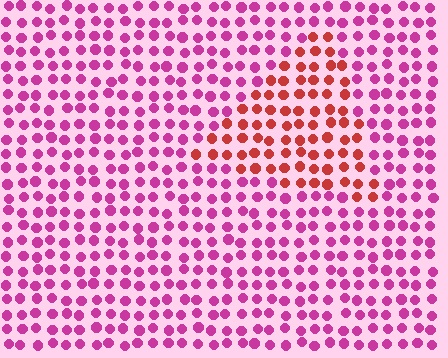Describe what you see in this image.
The image is filled with small magenta elements in a uniform arrangement. A triangle-shaped region is visible where the elements are tinted to a slightly different hue, forming a subtle color boundary.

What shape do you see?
I see a triangle.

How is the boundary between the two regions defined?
The boundary is defined purely by a slight shift in hue (about 43 degrees). Spacing, size, and orientation are identical on both sides.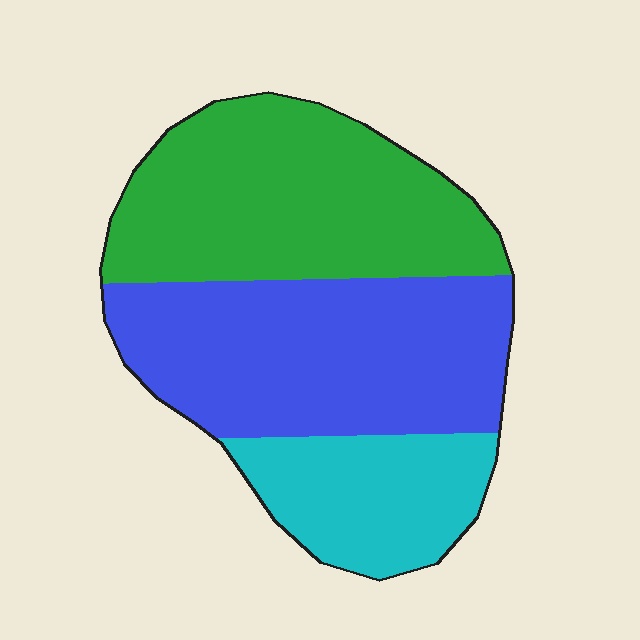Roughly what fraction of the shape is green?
Green takes up between a quarter and a half of the shape.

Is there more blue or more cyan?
Blue.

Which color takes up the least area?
Cyan, at roughly 20%.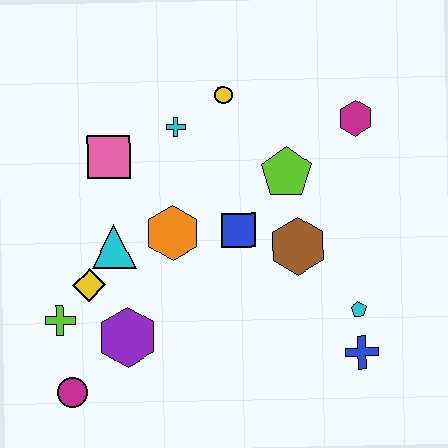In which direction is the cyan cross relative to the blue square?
The cyan cross is above the blue square.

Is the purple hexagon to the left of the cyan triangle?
No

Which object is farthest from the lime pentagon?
The magenta circle is farthest from the lime pentagon.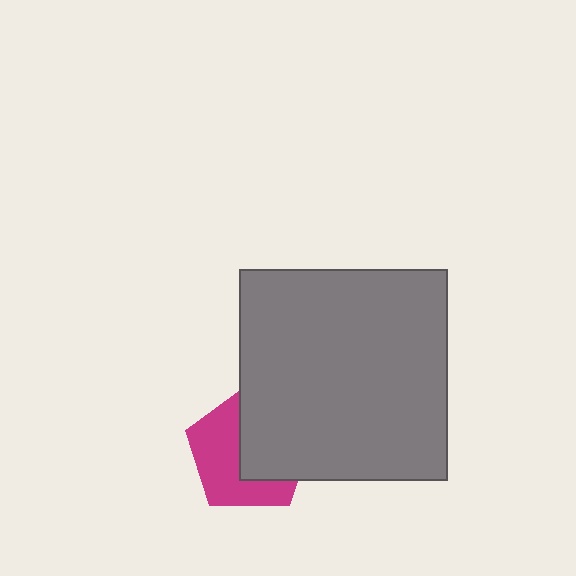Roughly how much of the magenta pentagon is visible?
About half of it is visible (roughly 51%).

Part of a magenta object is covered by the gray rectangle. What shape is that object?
It is a pentagon.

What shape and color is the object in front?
The object in front is a gray rectangle.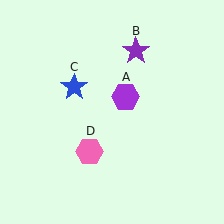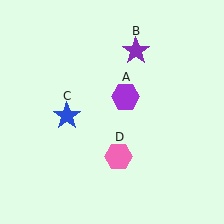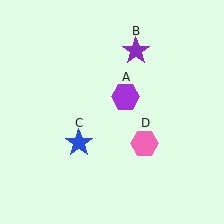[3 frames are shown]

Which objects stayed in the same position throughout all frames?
Purple hexagon (object A) and purple star (object B) remained stationary.